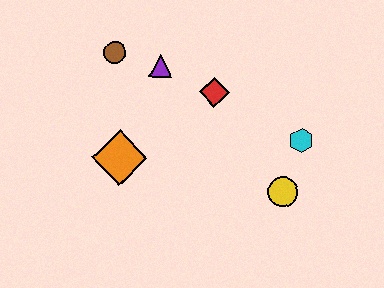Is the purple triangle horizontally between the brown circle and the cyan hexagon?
Yes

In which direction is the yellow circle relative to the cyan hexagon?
The yellow circle is below the cyan hexagon.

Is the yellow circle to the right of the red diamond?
Yes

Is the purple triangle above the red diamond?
Yes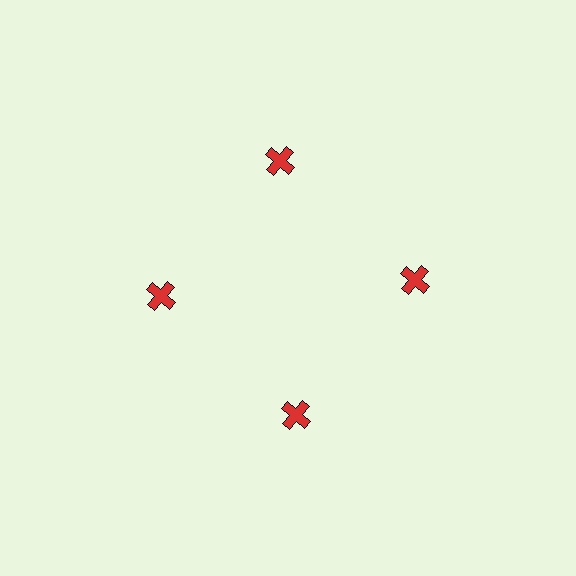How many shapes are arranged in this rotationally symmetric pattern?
There are 4 shapes, arranged in 4 groups of 1.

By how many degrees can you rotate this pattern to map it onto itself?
The pattern maps onto itself every 90 degrees of rotation.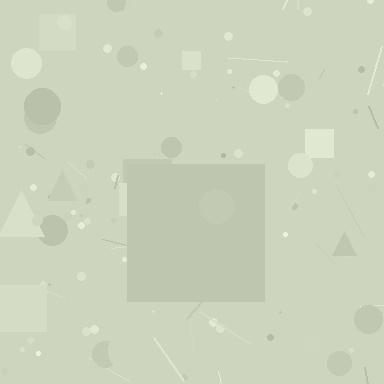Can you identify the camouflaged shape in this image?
The camouflaged shape is a square.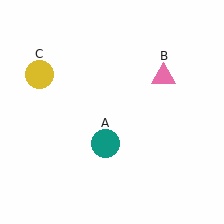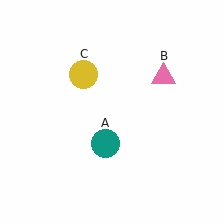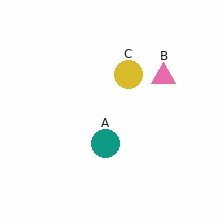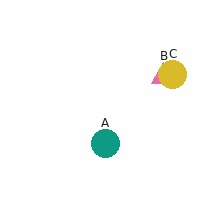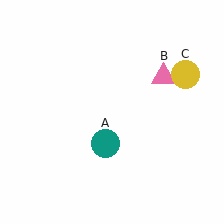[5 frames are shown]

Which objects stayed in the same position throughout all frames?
Teal circle (object A) and pink triangle (object B) remained stationary.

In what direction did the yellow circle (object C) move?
The yellow circle (object C) moved right.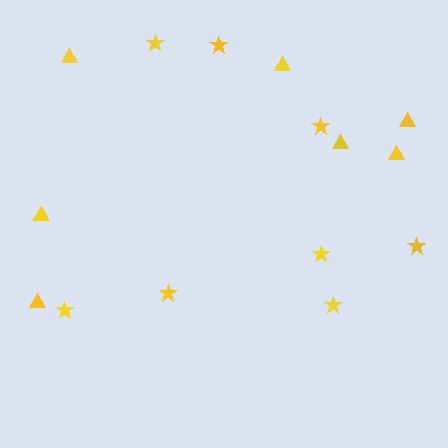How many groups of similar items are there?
There are 2 groups: one group of triangles (7) and one group of stars (8).